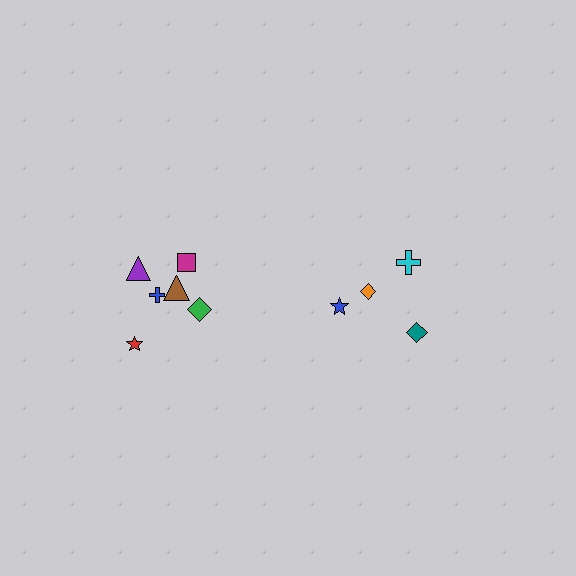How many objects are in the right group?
There are 4 objects.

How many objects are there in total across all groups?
There are 10 objects.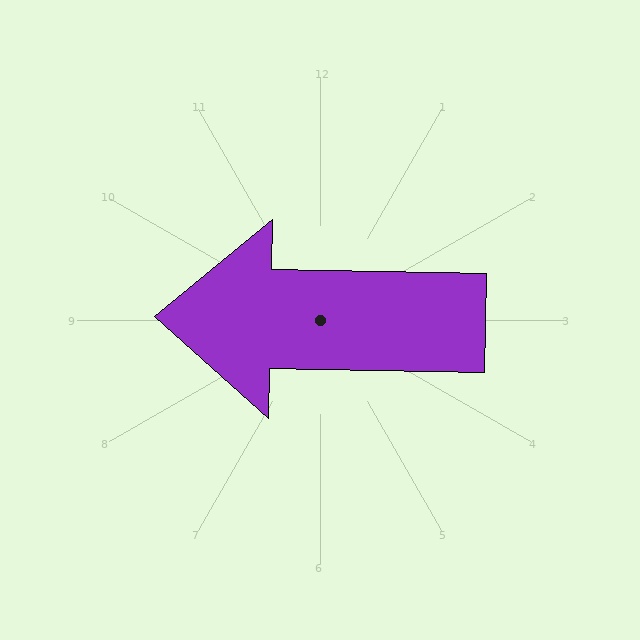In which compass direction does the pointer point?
West.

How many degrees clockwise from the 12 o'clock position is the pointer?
Approximately 271 degrees.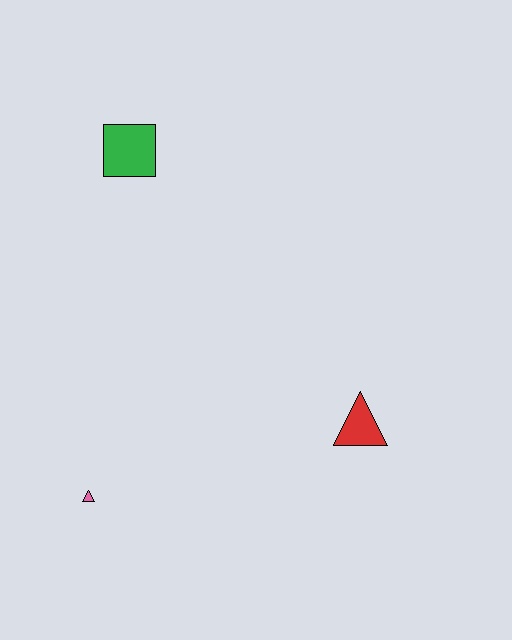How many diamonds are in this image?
There are no diamonds.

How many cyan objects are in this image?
There are no cyan objects.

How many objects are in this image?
There are 3 objects.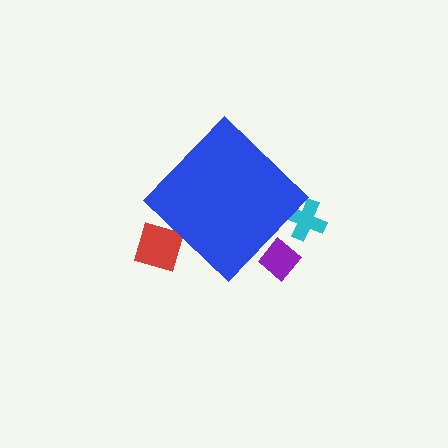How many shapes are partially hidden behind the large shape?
3 shapes are partially hidden.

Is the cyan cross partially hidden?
Yes, the cyan cross is partially hidden behind the blue diamond.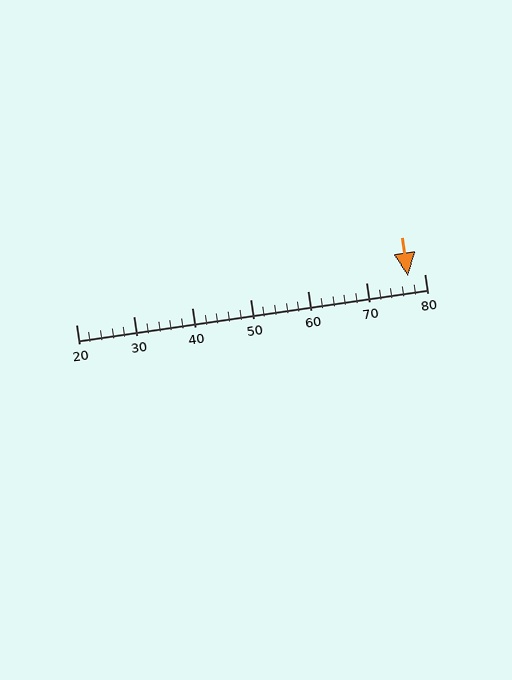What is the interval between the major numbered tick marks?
The major tick marks are spaced 10 units apart.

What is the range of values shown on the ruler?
The ruler shows values from 20 to 80.